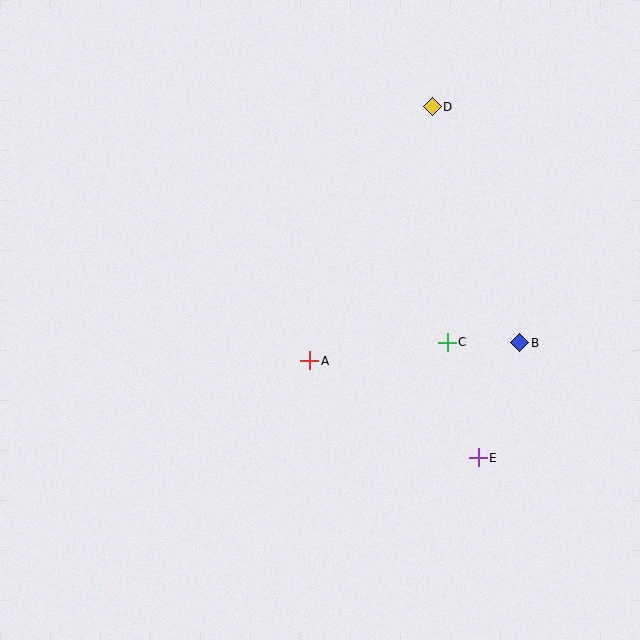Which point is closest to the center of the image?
Point A at (310, 361) is closest to the center.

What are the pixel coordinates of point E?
Point E is at (478, 458).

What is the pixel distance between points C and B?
The distance between C and B is 73 pixels.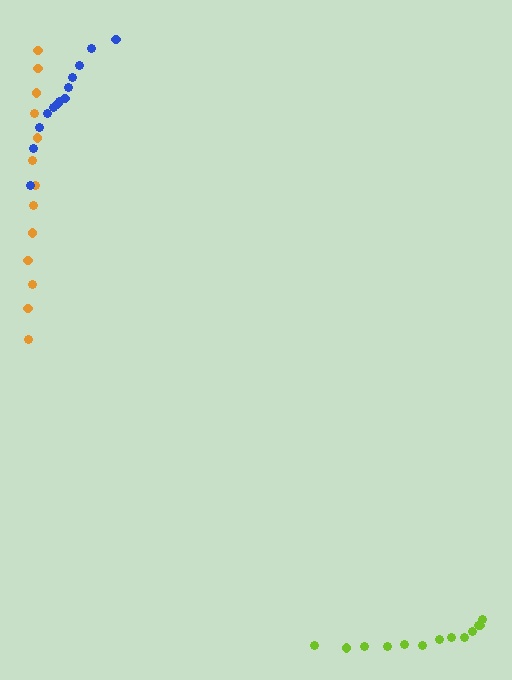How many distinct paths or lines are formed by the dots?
There are 3 distinct paths.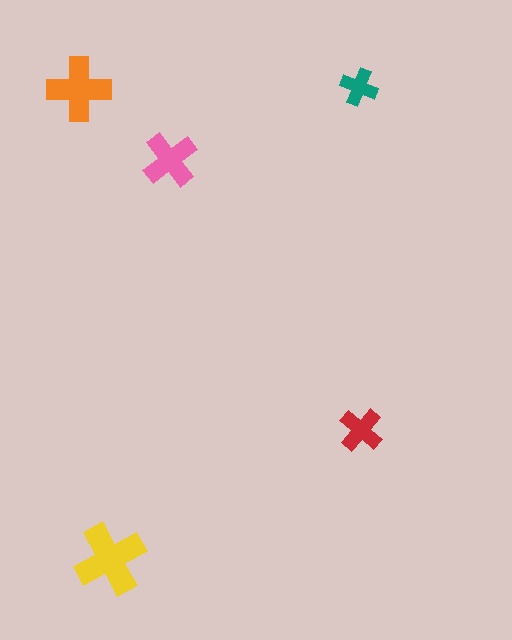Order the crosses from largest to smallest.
the yellow one, the orange one, the pink one, the red one, the teal one.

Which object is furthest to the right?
The red cross is rightmost.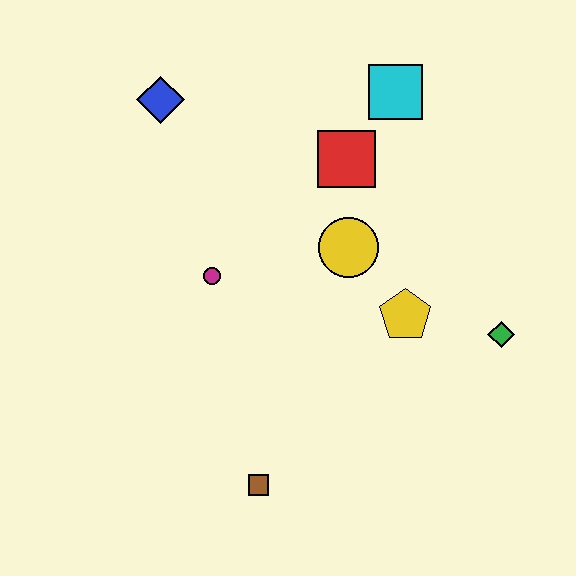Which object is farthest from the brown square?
The cyan square is farthest from the brown square.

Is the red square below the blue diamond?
Yes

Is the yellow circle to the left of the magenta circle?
No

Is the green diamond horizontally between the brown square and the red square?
No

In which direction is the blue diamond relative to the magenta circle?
The blue diamond is above the magenta circle.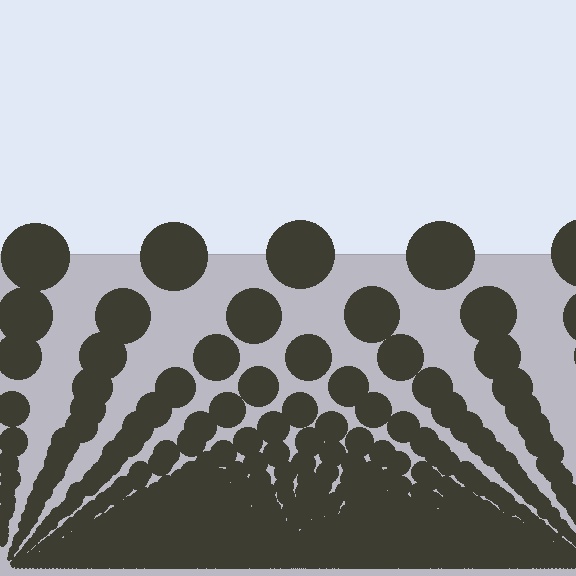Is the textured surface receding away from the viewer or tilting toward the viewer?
The surface appears to tilt toward the viewer. Texture elements get larger and sparser toward the top.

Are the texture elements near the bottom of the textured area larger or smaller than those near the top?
Smaller. The gradient is inverted — elements near the bottom are smaller and denser.